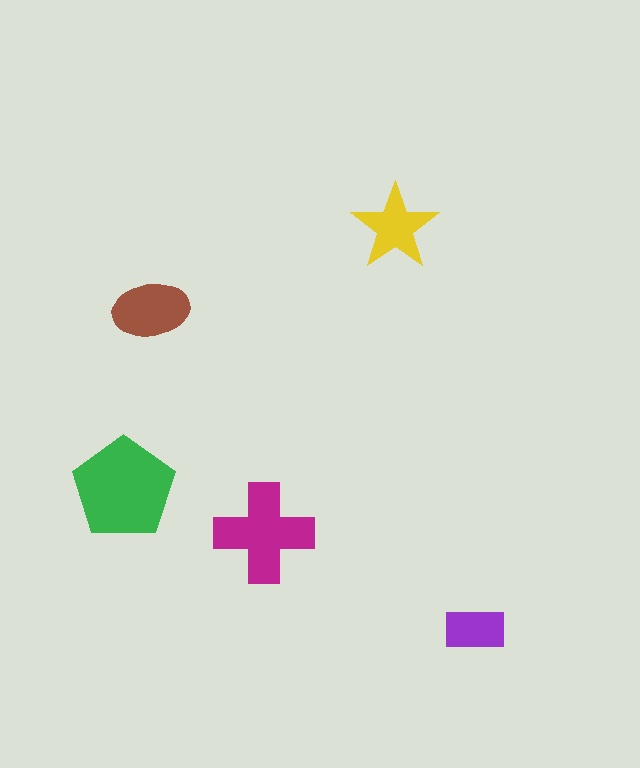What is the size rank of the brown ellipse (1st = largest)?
3rd.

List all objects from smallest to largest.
The purple rectangle, the yellow star, the brown ellipse, the magenta cross, the green pentagon.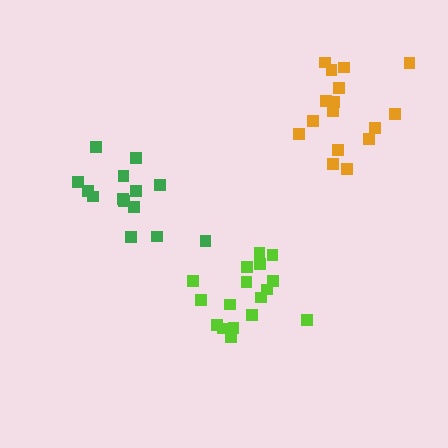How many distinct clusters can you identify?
There are 3 distinct clusters.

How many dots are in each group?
Group 1: 16 dots, Group 2: 14 dots, Group 3: 17 dots (47 total).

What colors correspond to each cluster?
The clusters are colored: orange, green, lime.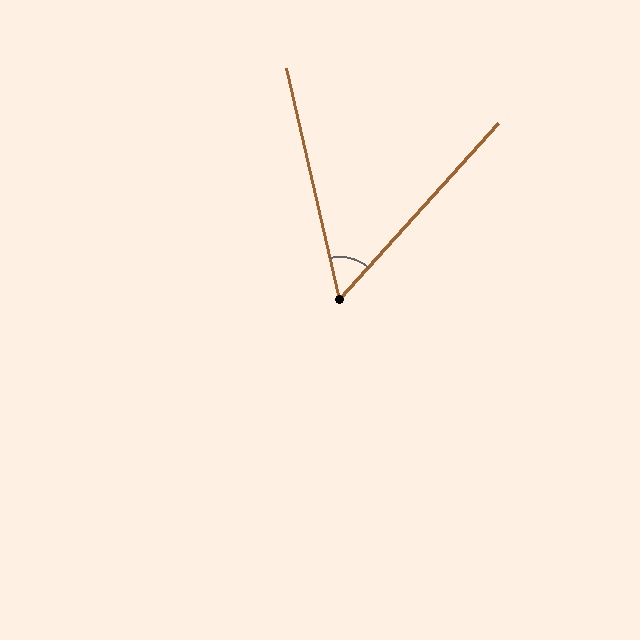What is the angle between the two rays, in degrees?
Approximately 55 degrees.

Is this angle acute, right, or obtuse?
It is acute.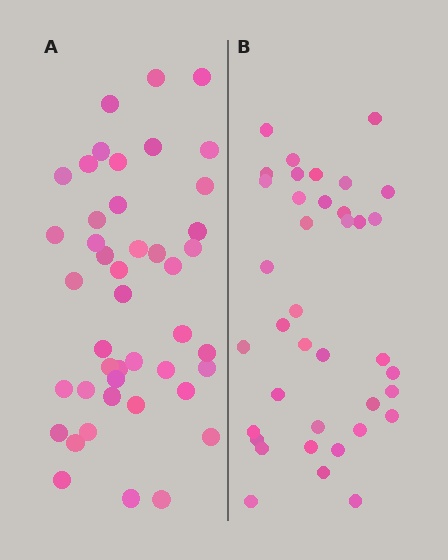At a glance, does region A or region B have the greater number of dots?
Region A (the left region) has more dots.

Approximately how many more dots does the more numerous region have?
Region A has about 6 more dots than region B.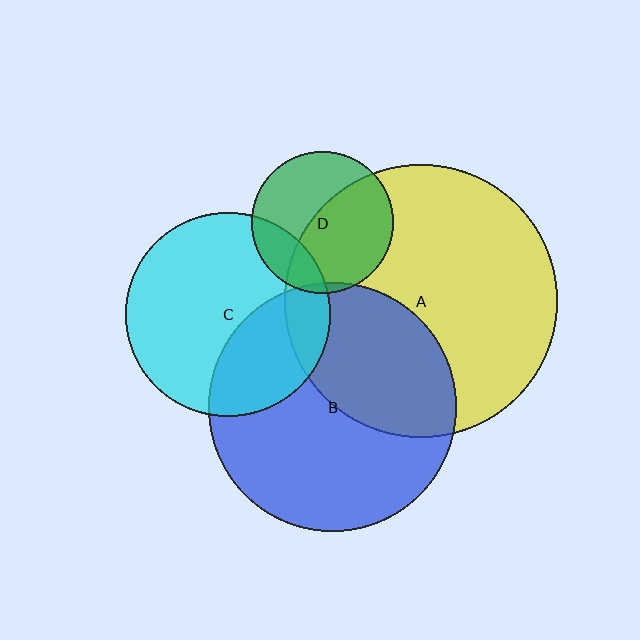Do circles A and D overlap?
Yes.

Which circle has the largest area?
Circle A (yellow).